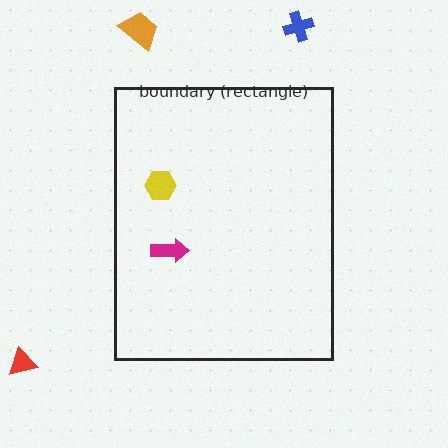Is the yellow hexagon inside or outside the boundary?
Inside.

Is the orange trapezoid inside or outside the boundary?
Outside.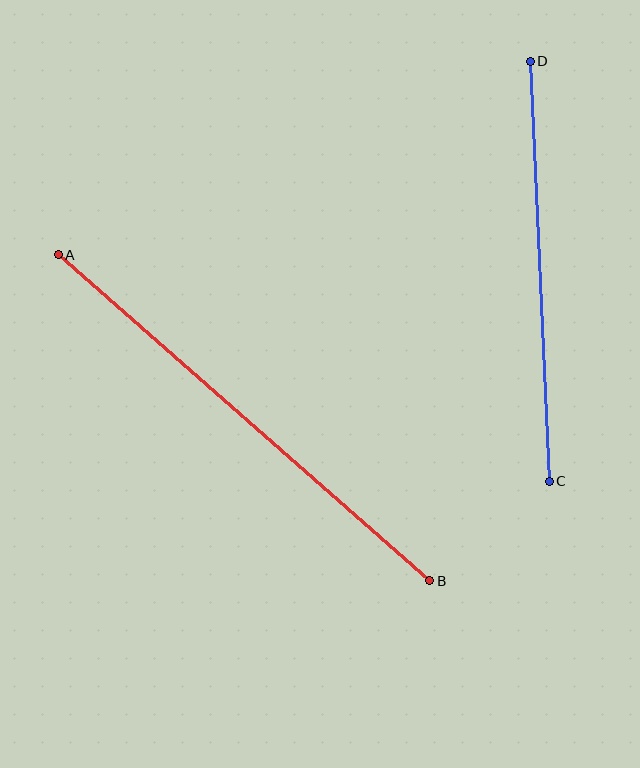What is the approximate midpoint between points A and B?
The midpoint is at approximately (244, 418) pixels.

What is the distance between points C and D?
The distance is approximately 421 pixels.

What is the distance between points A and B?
The distance is approximately 494 pixels.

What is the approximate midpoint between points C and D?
The midpoint is at approximately (540, 271) pixels.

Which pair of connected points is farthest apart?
Points A and B are farthest apart.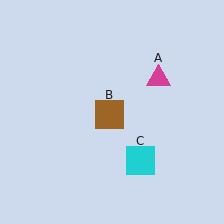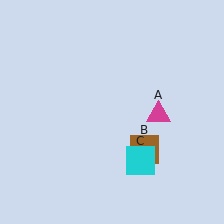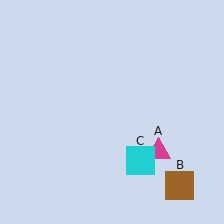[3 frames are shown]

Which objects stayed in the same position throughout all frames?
Cyan square (object C) remained stationary.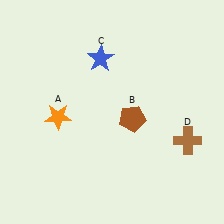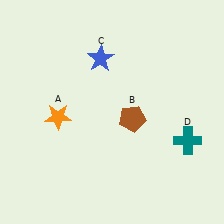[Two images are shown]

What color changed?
The cross (D) changed from brown in Image 1 to teal in Image 2.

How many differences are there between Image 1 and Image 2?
There is 1 difference between the two images.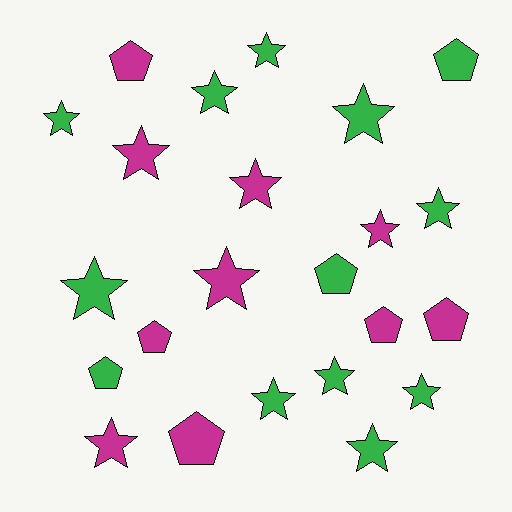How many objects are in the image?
There are 23 objects.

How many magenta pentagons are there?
There are 5 magenta pentagons.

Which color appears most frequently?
Green, with 13 objects.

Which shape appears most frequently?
Star, with 15 objects.